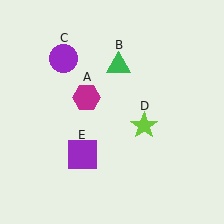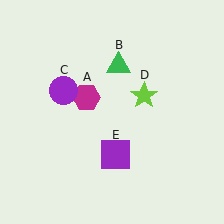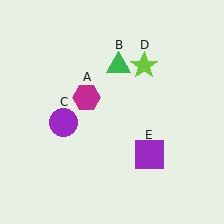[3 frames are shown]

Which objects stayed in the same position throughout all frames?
Magenta hexagon (object A) and green triangle (object B) remained stationary.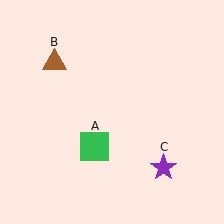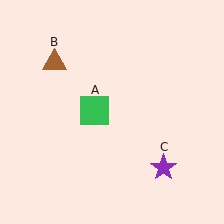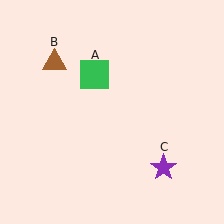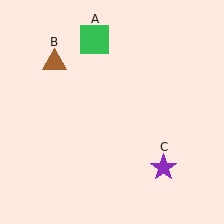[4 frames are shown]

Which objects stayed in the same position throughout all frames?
Brown triangle (object B) and purple star (object C) remained stationary.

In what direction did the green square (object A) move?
The green square (object A) moved up.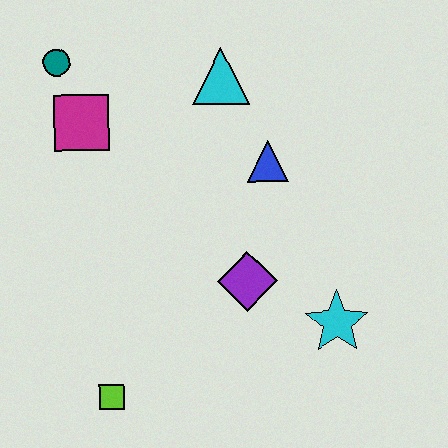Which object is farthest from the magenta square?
The cyan star is farthest from the magenta square.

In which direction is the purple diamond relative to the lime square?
The purple diamond is to the right of the lime square.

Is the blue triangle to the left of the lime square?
No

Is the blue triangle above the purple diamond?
Yes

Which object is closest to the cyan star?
The purple diamond is closest to the cyan star.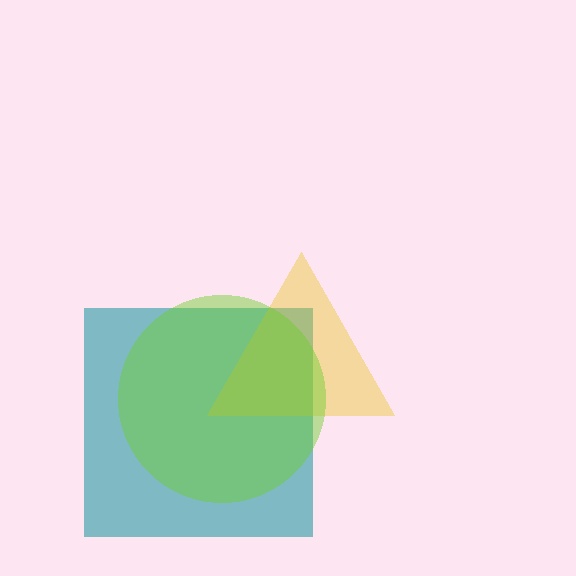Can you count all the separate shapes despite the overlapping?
Yes, there are 3 separate shapes.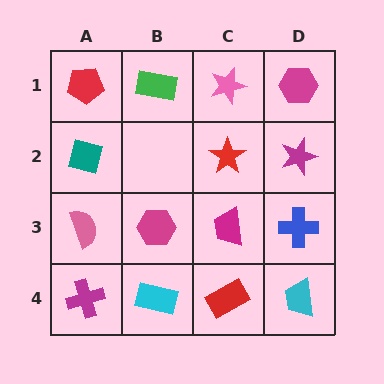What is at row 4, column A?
A magenta cross.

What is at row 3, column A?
A pink semicircle.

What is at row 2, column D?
A magenta star.